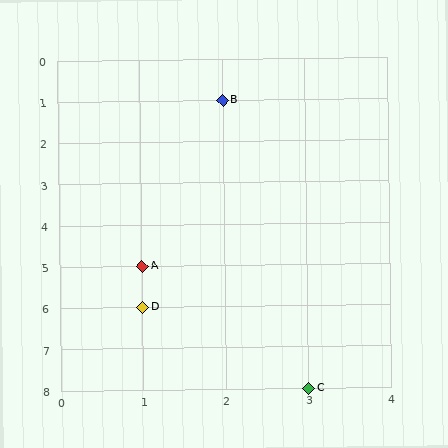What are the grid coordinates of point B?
Point B is at grid coordinates (2, 1).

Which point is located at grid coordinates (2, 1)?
Point B is at (2, 1).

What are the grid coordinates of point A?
Point A is at grid coordinates (1, 5).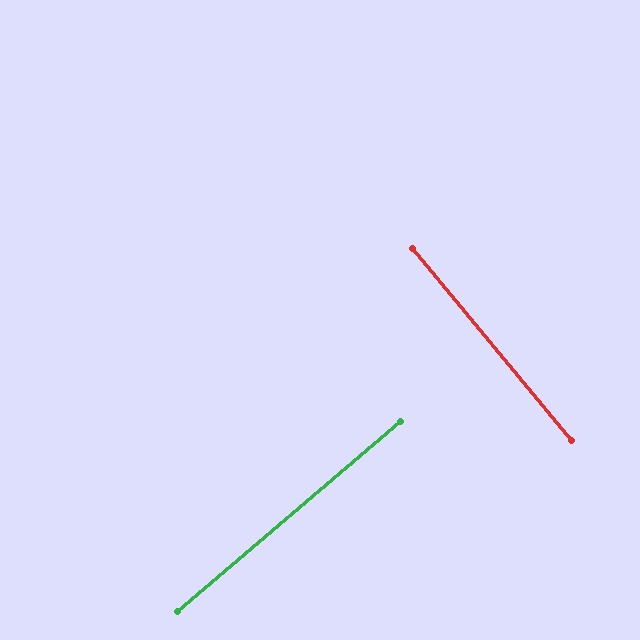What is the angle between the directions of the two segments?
Approximately 89 degrees.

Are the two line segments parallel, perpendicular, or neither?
Perpendicular — they meet at approximately 89°.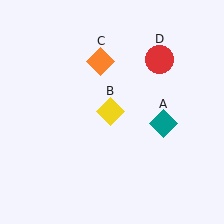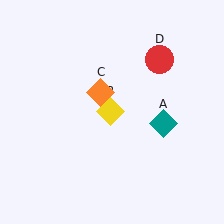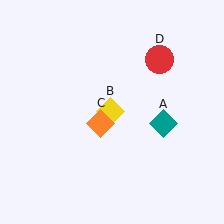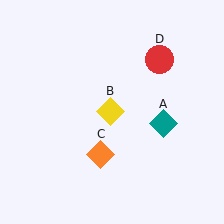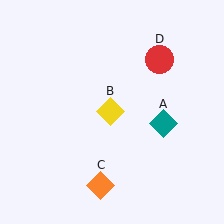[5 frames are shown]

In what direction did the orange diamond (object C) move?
The orange diamond (object C) moved down.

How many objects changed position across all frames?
1 object changed position: orange diamond (object C).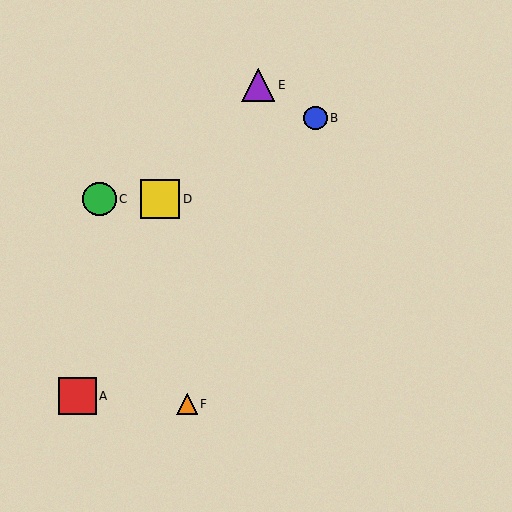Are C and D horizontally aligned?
Yes, both are at y≈199.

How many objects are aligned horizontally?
2 objects (C, D) are aligned horizontally.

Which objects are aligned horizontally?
Objects C, D are aligned horizontally.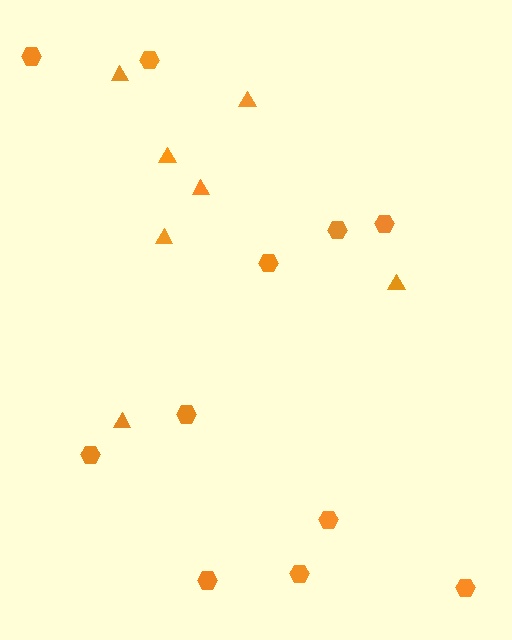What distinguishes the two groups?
There are 2 groups: one group of triangles (7) and one group of hexagons (11).